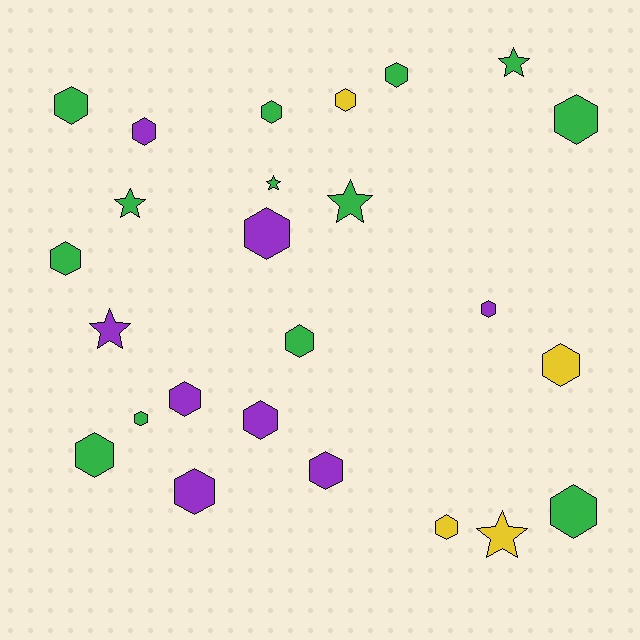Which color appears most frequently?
Green, with 13 objects.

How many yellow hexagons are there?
There are 3 yellow hexagons.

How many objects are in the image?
There are 25 objects.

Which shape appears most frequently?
Hexagon, with 19 objects.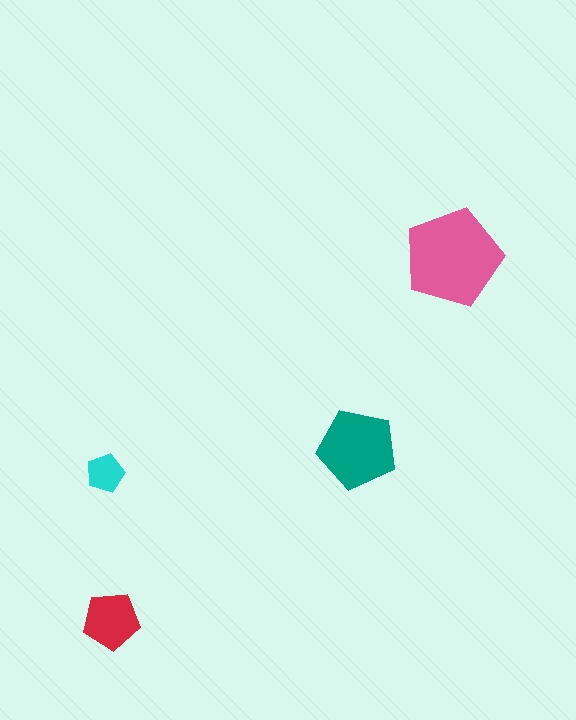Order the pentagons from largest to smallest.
the pink one, the teal one, the red one, the cyan one.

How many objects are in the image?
There are 4 objects in the image.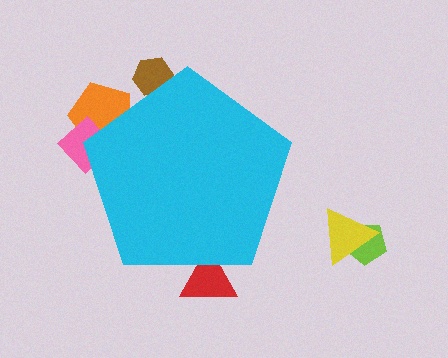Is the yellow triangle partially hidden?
No, the yellow triangle is fully visible.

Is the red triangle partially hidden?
Yes, the red triangle is partially hidden behind the cyan pentagon.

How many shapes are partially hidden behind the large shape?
4 shapes are partially hidden.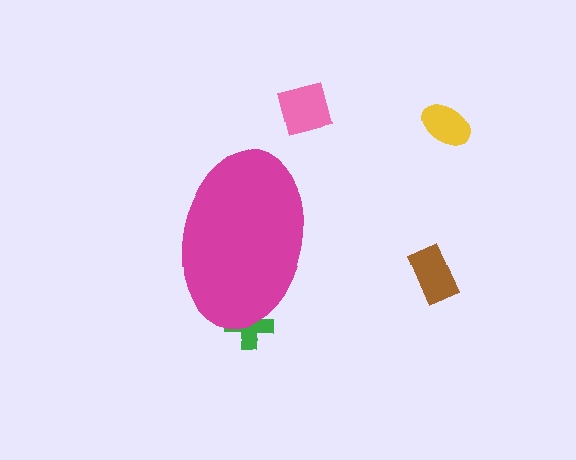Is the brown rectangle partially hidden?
No, the brown rectangle is fully visible.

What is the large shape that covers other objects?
A magenta ellipse.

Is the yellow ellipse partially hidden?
No, the yellow ellipse is fully visible.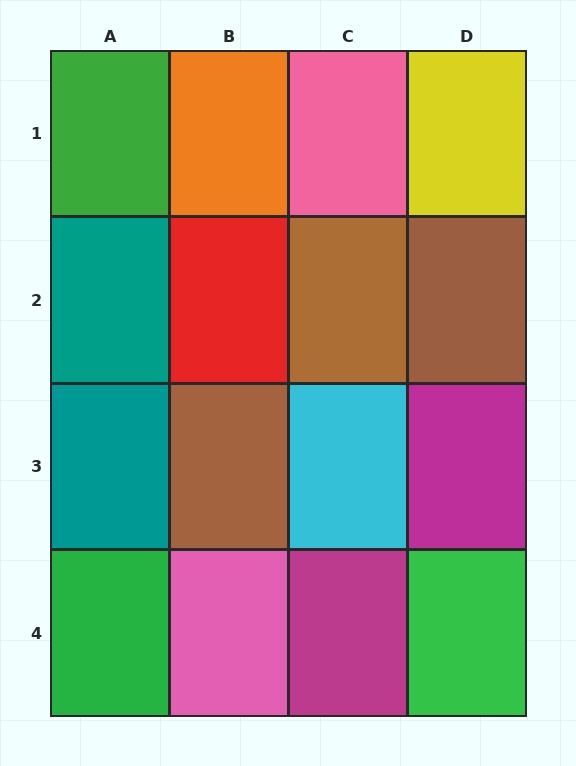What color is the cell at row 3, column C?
Cyan.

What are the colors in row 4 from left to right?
Green, pink, magenta, green.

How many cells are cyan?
1 cell is cyan.